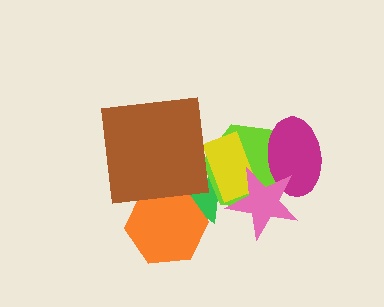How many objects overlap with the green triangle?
5 objects overlap with the green triangle.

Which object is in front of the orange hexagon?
The brown square is in front of the orange hexagon.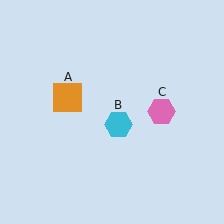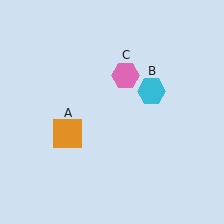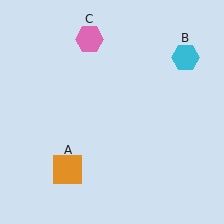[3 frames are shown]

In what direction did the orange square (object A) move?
The orange square (object A) moved down.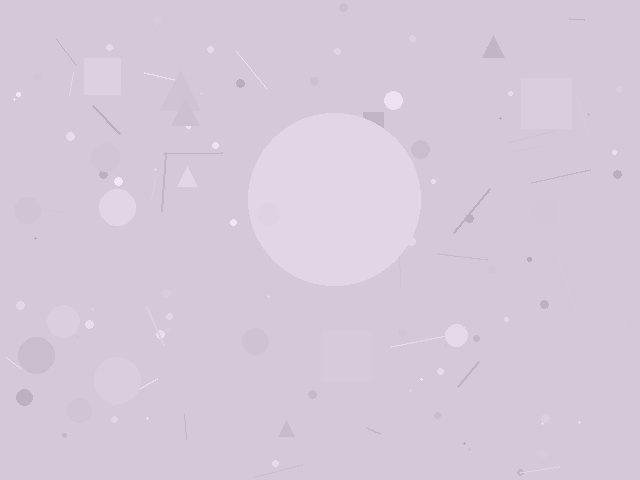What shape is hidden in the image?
A circle is hidden in the image.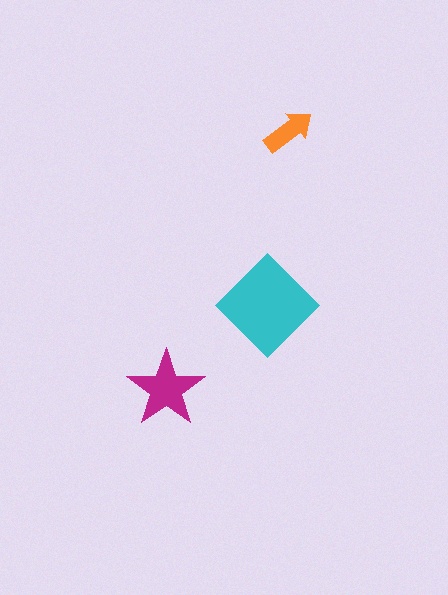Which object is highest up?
The orange arrow is topmost.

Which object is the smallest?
The orange arrow.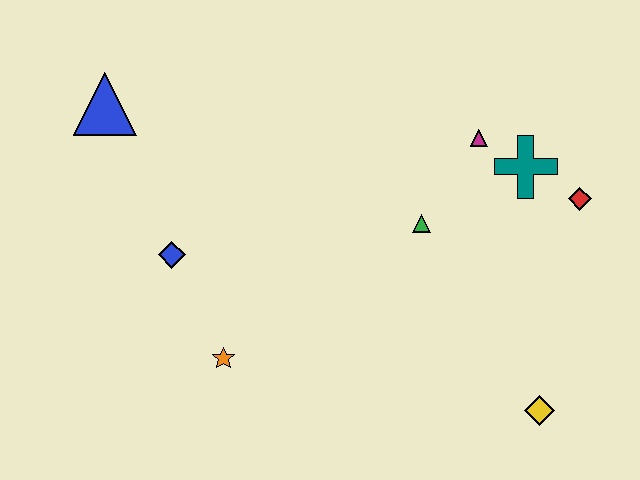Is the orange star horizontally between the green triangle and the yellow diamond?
No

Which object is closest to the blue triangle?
The blue diamond is closest to the blue triangle.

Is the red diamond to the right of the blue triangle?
Yes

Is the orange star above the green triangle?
No